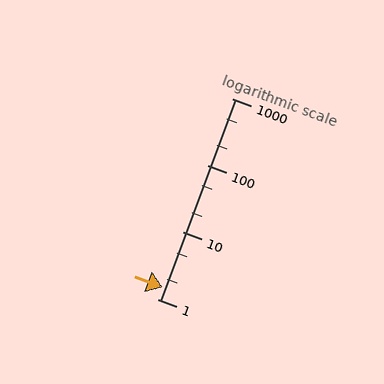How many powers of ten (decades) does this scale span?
The scale spans 3 decades, from 1 to 1000.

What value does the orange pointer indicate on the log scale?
The pointer indicates approximately 1.5.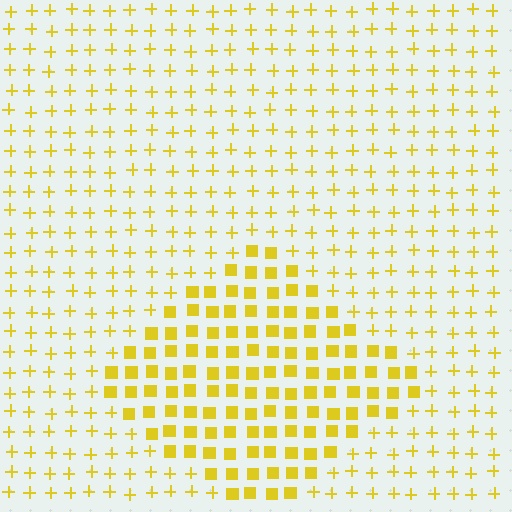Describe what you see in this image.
The image is filled with small yellow elements arranged in a uniform grid. A diamond-shaped region contains squares, while the surrounding area contains plus signs. The boundary is defined purely by the change in element shape.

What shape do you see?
I see a diamond.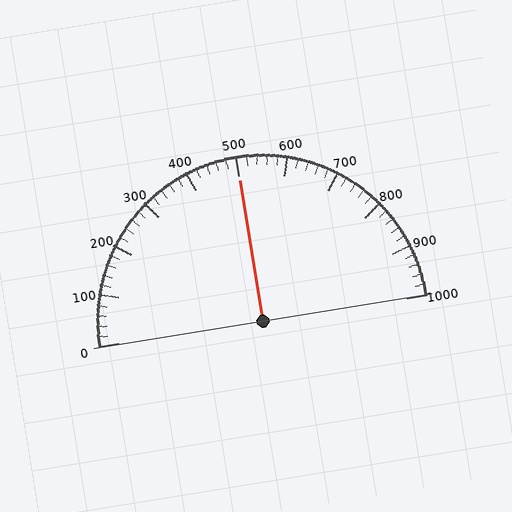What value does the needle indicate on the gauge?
The needle indicates approximately 500.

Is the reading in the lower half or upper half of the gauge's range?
The reading is in the upper half of the range (0 to 1000).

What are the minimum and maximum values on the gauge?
The gauge ranges from 0 to 1000.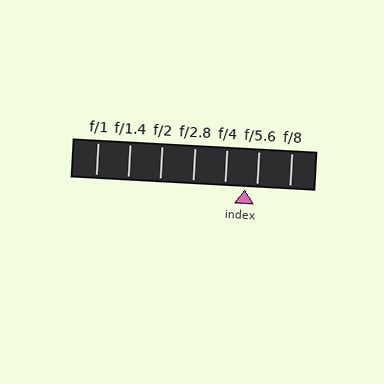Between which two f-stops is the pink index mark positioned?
The index mark is between f/4 and f/5.6.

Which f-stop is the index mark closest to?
The index mark is closest to f/5.6.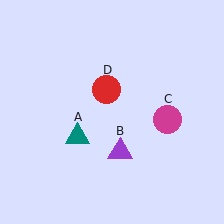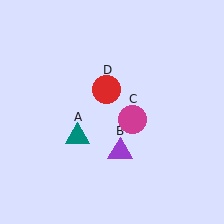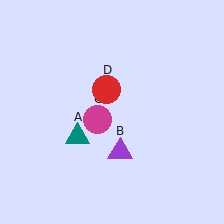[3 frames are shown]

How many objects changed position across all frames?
1 object changed position: magenta circle (object C).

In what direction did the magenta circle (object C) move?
The magenta circle (object C) moved left.